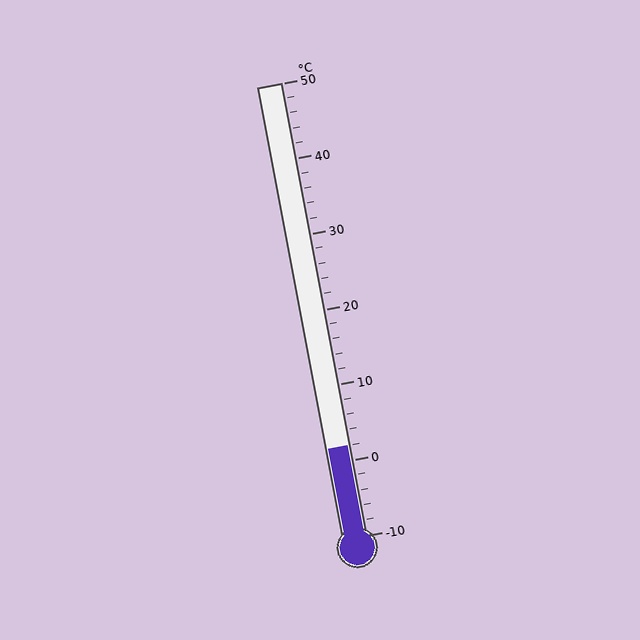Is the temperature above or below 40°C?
The temperature is below 40°C.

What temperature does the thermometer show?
The thermometer shows approximately 2°C.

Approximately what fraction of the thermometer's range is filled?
The thermometer is filled to approximately 20% of its range.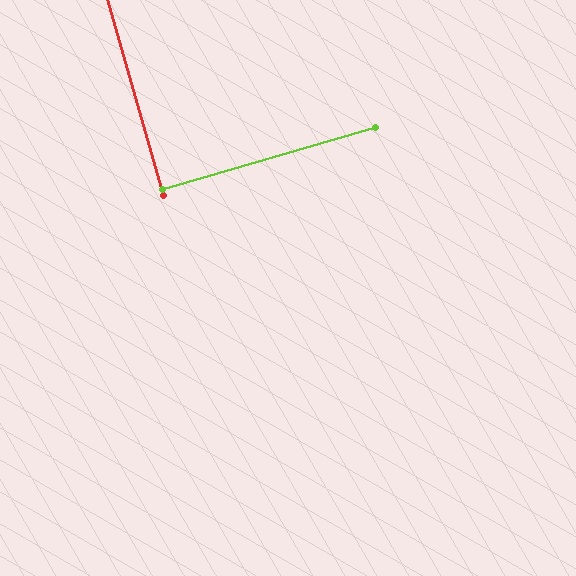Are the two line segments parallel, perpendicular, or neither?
Perpendicular — they meet at approximately 90°.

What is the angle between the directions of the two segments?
Approximately 90 degrees.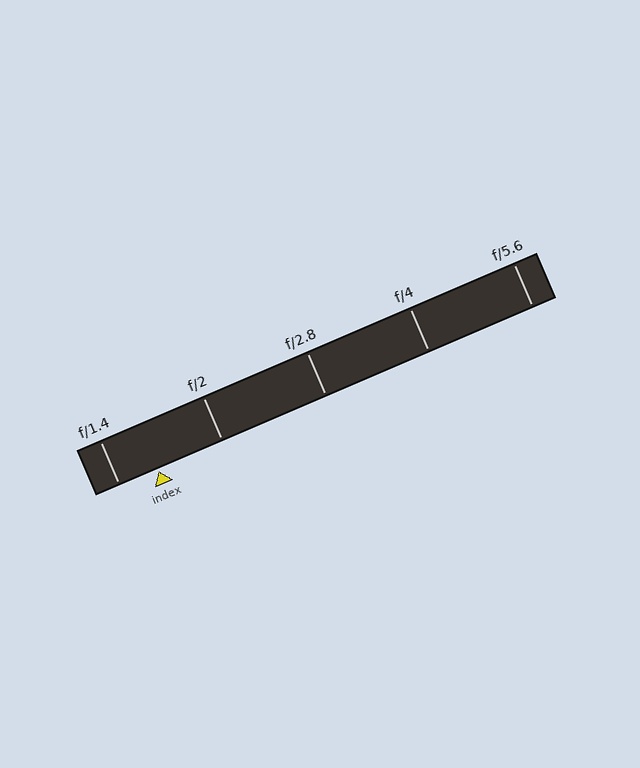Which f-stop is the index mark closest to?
The index mark is closest to f/1.4.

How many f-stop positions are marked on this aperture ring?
There are 5 f-stop positions marked.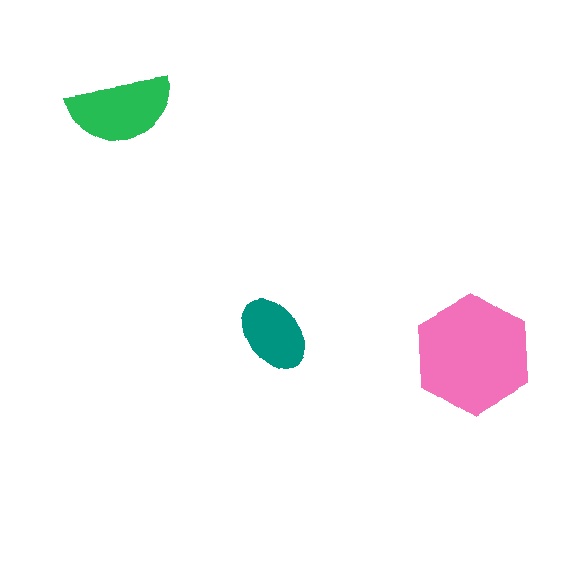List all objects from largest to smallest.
The pink hexagon, the green semicircle, the teal ellipse.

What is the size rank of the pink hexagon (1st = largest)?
1st.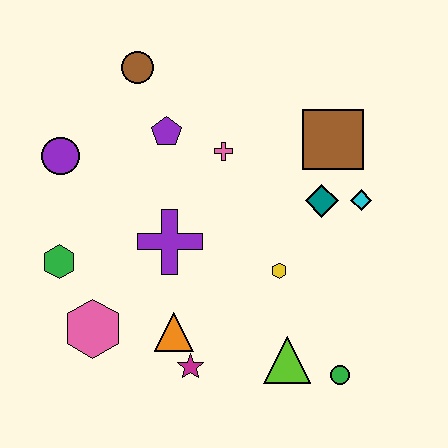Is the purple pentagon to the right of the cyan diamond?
No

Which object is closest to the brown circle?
The purple pentagon is closest to the brown circle.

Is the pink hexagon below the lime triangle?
No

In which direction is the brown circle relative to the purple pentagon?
The brown circle is above the purple pentagon.